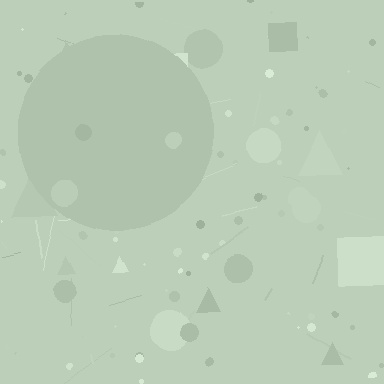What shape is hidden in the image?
A circle is hidden in the image.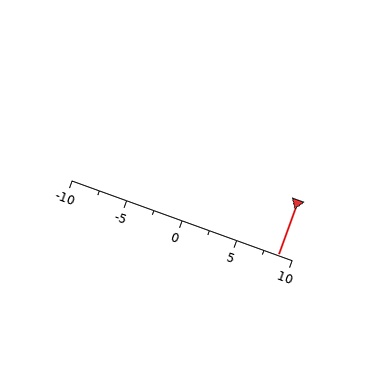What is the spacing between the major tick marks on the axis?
The major ticks are spaced 5 apart.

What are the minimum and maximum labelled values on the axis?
The axis runs from -10 to 10.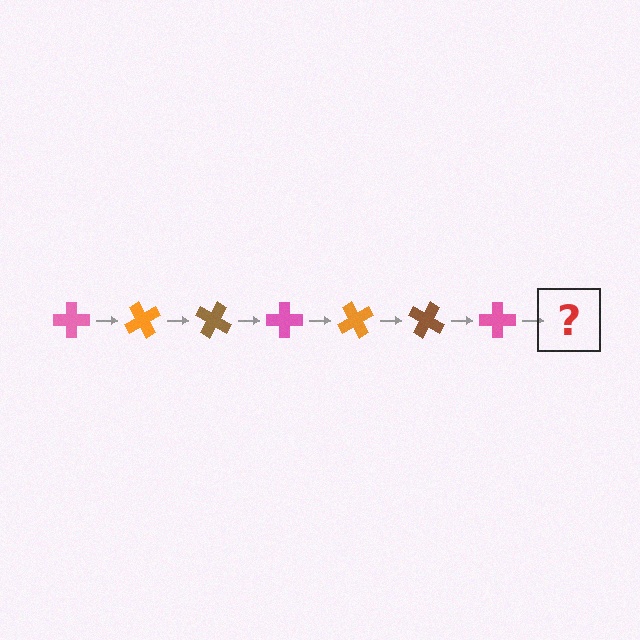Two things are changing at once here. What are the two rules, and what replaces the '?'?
The two rules are that it rotates 60 degrees each step and the color cycles through pink, orange, and brown. The '?' should be an orange cross, rotated 420 degrees from the start.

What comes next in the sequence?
The next element should be an orange cross, rotated 420 degrees from the start.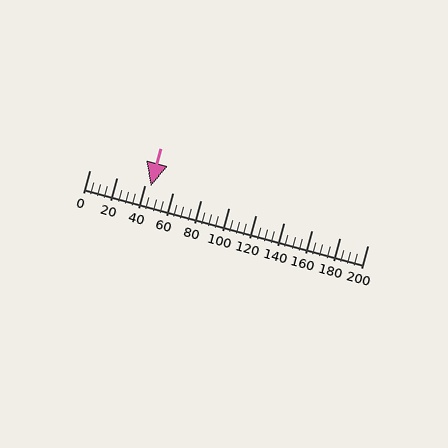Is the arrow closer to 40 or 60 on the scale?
The arrow is closer to 40.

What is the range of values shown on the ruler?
The ruler shows values from 0 to 200.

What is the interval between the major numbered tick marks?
The major tick marks are spaced 20 units apart.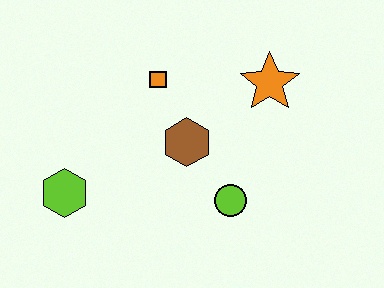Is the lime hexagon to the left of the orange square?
Yes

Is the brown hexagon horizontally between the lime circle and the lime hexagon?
Yes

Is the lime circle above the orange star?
No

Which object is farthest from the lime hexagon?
The orange star is farthest from the lime hexagon.